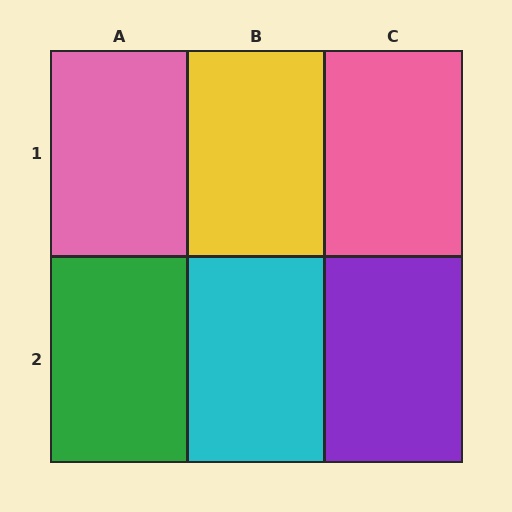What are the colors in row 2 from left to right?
Green, cyan, purple.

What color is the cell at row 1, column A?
Pink.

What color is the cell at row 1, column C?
Pink.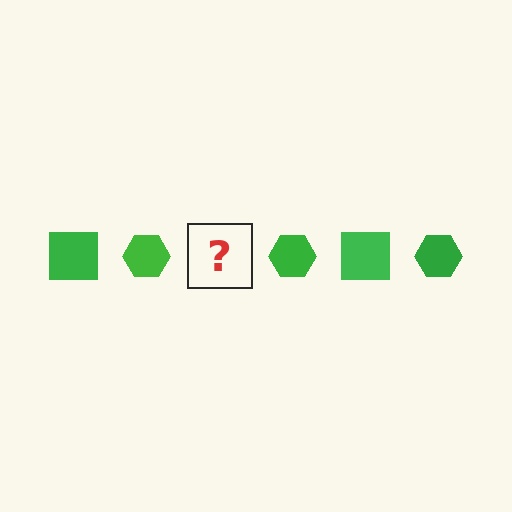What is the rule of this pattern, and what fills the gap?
The rule is that the pattern cycles through square, hexagon shapes in green. The gap should be filled with a green square.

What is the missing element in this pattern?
The missing element is a green square.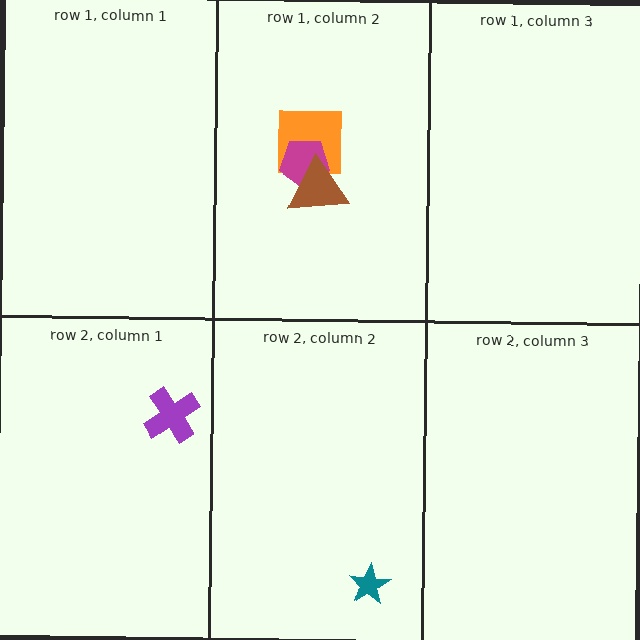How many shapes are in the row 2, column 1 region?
1.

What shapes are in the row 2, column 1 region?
The purple cross.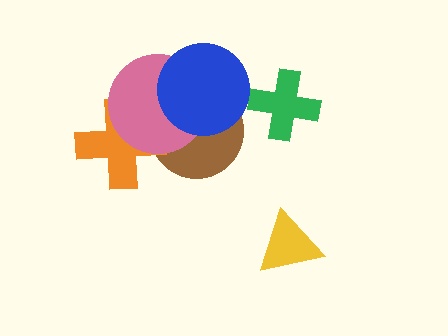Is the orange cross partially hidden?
Yes, it is partially covered by another shape.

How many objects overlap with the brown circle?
3 objects overlap with the brown circle.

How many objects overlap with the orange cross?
2 objects overlap with the orange cross.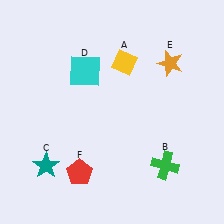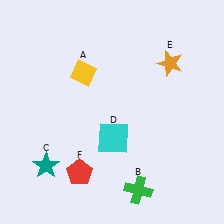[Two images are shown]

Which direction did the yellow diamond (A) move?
The yellow diamond (A) moved left.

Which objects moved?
The objects that moved are: the yellow diamond (A), the green cross (B), the cyan square (D).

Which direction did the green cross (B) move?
The green cross (B) moved left.